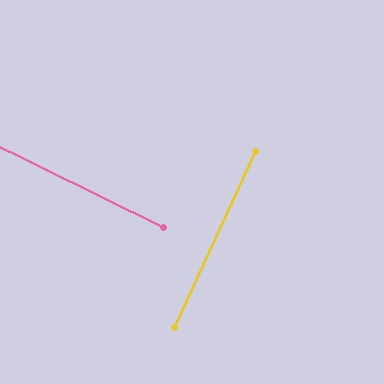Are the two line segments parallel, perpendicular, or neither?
Perpendicular — they meet at approximately 89°.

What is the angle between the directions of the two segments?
Approximately 89 degrees.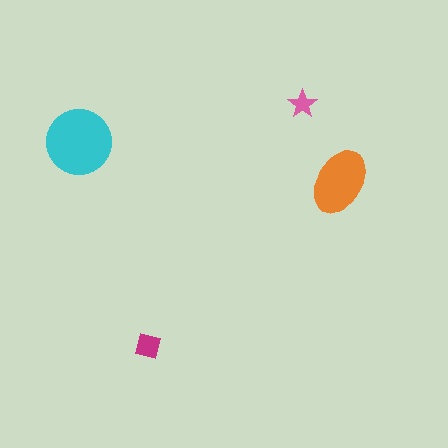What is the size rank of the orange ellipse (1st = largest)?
2nd.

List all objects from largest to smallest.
The cyan circle, the orange ellipse, the magenta square, the pink star.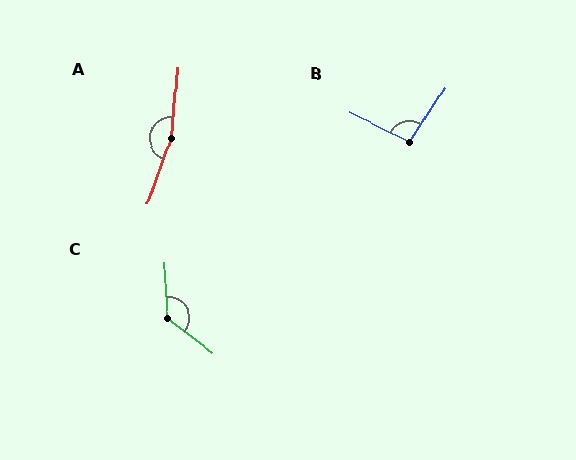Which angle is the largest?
A, at approximately 166 degrees.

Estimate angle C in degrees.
Approximately 130 degrees.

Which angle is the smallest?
B, at approximately 98 degrees.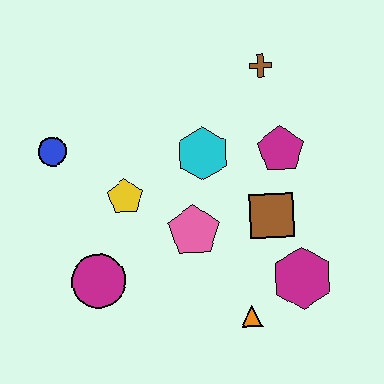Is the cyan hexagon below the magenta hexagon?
No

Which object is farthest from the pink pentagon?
The brown cross is farthest from the pink pentagon.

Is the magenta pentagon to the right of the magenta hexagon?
No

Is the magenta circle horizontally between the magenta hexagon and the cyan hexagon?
No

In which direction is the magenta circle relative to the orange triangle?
The magenta circle is to the left of the orange triangle.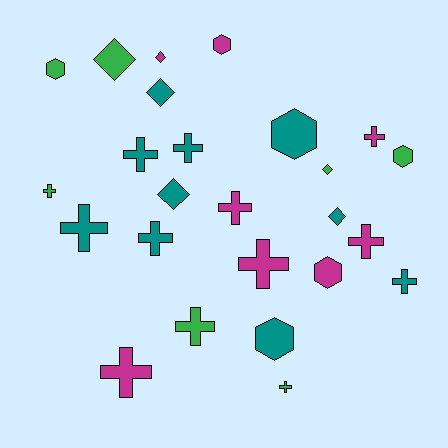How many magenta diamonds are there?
There is 1 magenta diamond.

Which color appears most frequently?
Teal, with 10 objects.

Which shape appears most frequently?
Cross, with 13 objects.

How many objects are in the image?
There are 25 objects.